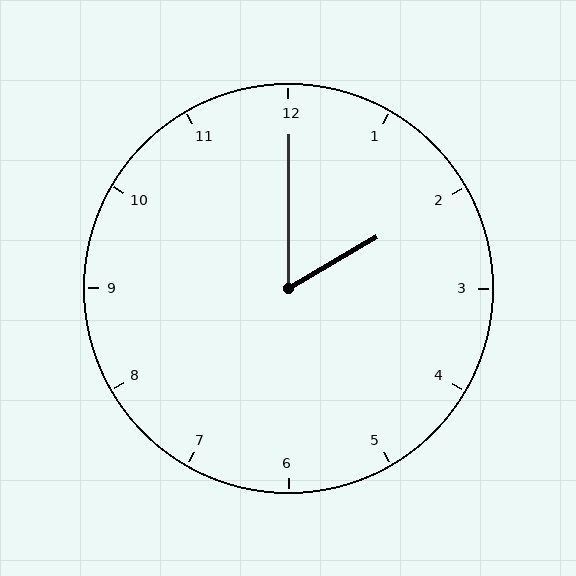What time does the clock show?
2:00.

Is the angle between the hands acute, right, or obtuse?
It is acute.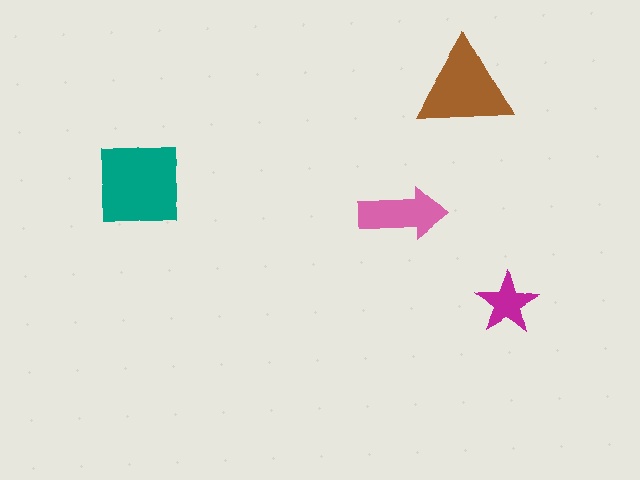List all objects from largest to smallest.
The teal square, the brown triangle, the pink arrow, the magenta star.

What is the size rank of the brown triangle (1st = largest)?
2nd.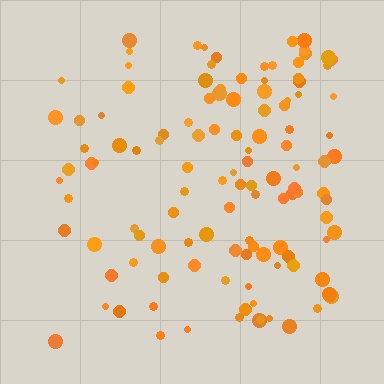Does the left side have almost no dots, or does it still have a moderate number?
Still a moderate number, just noticeably fewer than the right.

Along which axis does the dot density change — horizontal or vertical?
Horizontal.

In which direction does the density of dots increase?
From left to right, with the right side densest.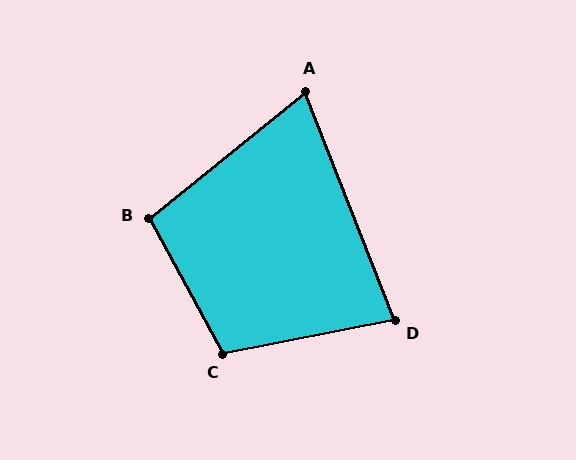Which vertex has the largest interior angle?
C, at approximately 108 degrees.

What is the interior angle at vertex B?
Approximately 100 degrees (obtuse).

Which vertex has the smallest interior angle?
A, at approximately 72 degrees.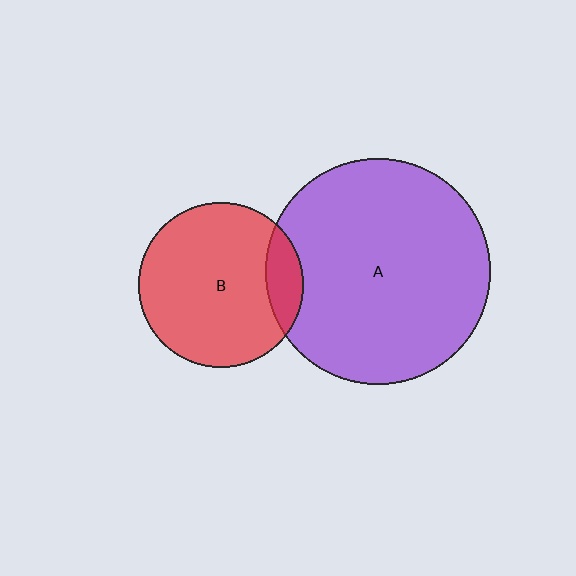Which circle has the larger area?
Circle A (purple).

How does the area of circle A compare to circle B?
Approximately 1.9 times.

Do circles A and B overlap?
Yes.